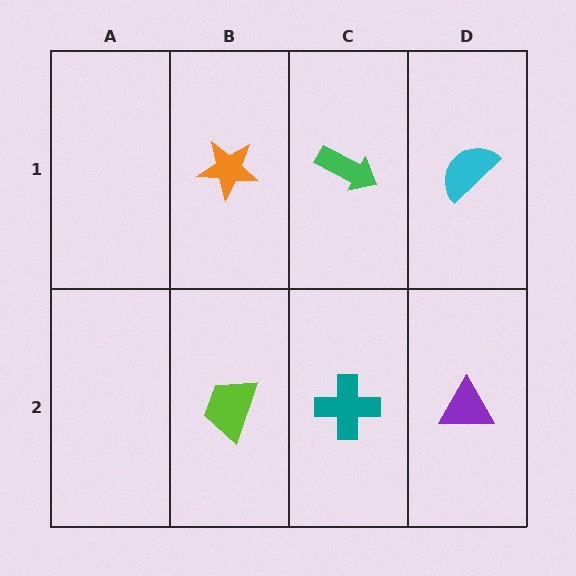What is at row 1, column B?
An orange star.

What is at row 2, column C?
A teal cross.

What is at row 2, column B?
A lime trapezoid.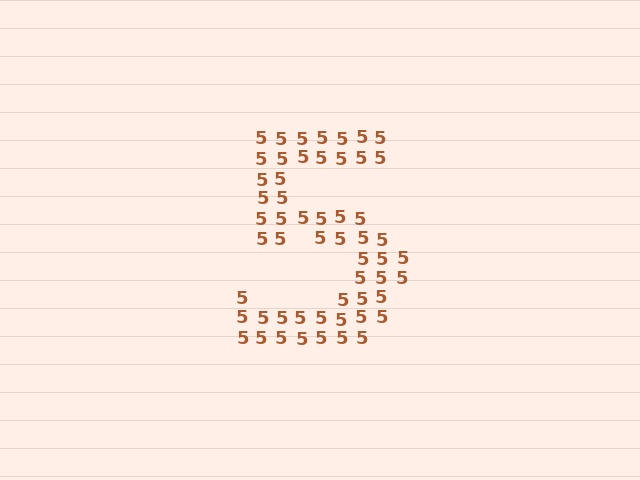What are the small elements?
The small elements are digit 5's.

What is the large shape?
The large shape is the digit 5.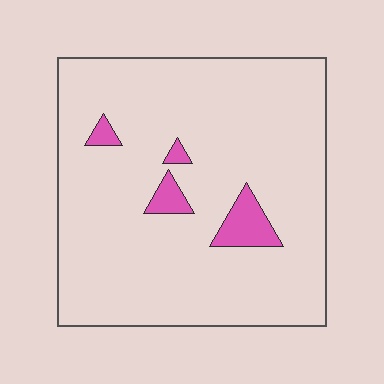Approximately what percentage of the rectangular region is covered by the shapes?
Approximately 5%.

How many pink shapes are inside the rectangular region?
4.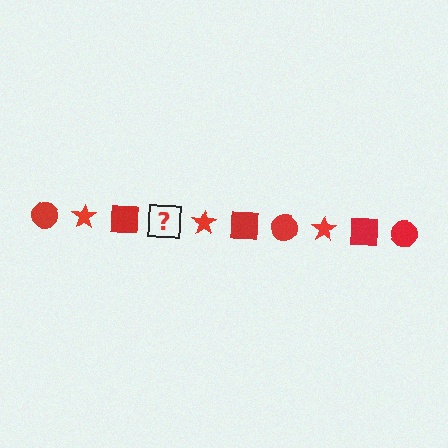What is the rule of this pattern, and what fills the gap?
The rule is that the pattern cycles through circle, star, square shapes in red. The gap should be filled with a red circle.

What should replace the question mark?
The question mark should be replaced with a red circle.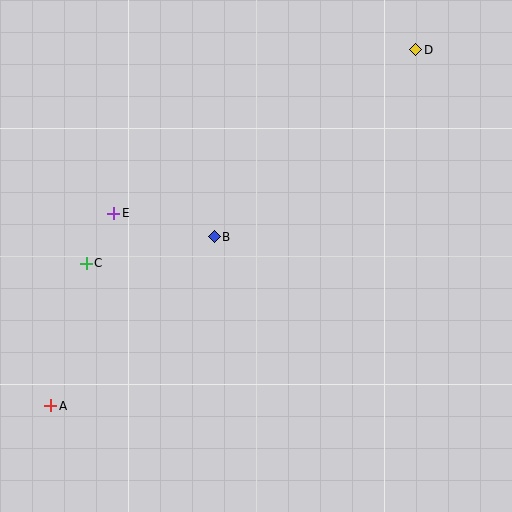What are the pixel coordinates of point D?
Point D is at (416, 50).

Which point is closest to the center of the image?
Point B at (214, 237) is closest to the center.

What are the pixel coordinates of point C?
Point C is at (86, 263).